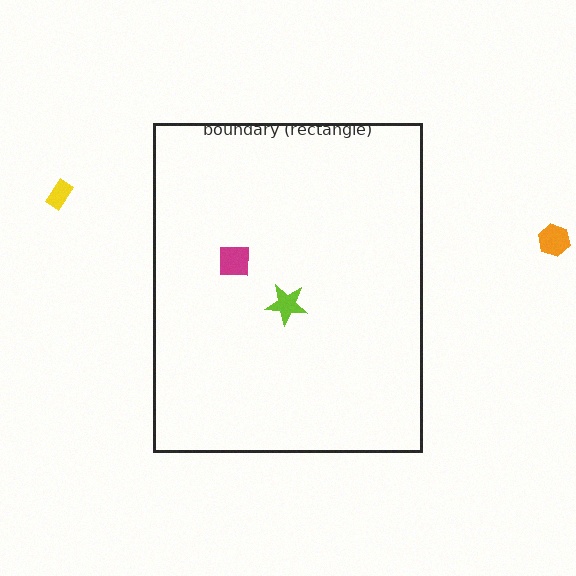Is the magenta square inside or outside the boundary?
Inside.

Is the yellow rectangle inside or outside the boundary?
Outside.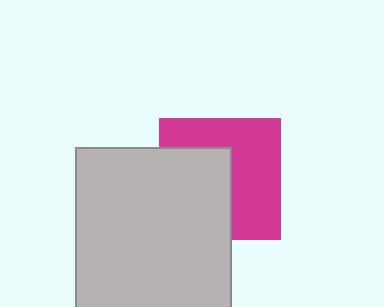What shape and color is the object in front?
The object in front is a light gray rectangle.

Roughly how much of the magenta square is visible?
About half of it is visible (roughly 55%).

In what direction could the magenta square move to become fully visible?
The magenta square could move right. That would shift it out from behind the light gray rectangle entirely.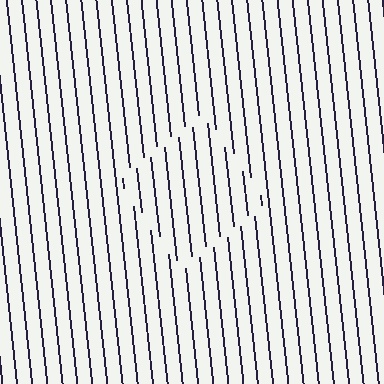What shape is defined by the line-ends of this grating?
An illusory square. The interior of the shape contains the same grating, shifted by half a period — the contour is defined by the phase discontinuity where line-ends from the inner and outer gratings abut.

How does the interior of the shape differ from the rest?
The interior of the shape contains the same grating, shifted by half a period — the contour is defined by the phase discontinuity where line-ends from the inner and outer gratings abut.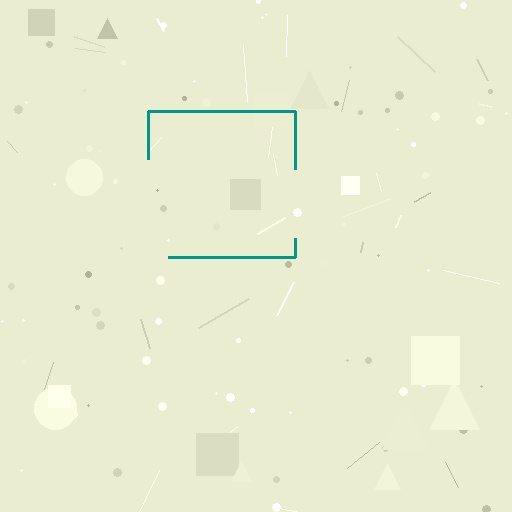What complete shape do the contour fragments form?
The contour fragments form a square.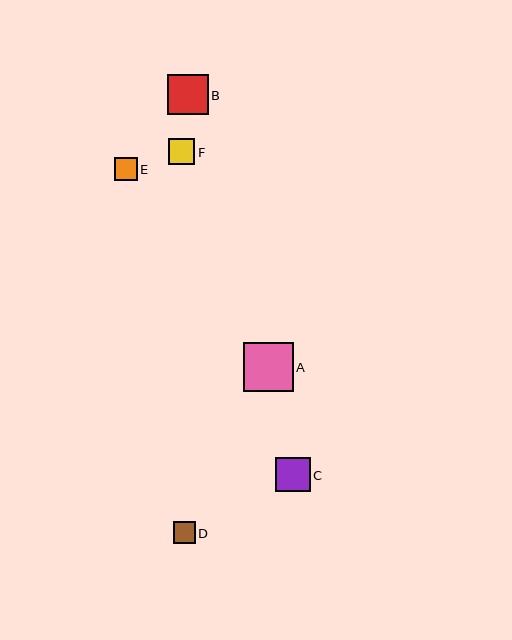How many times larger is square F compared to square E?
Square F is approximately 1.2 times the size of square E.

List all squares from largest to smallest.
From largest to smallest: A, B, C, F, E, D.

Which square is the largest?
Square A is the largest with a size of approximately 50 pixels.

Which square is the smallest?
Square D is the smallest with a size of approximately 22 pixels.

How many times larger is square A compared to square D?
Square A is approximately 2.3 times the size of square D.